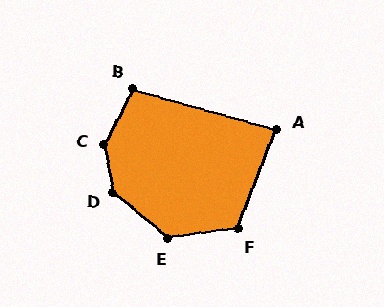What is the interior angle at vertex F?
Approximately 119 degrees (obtuse).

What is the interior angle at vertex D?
Approximately 140 degrees (obtuse).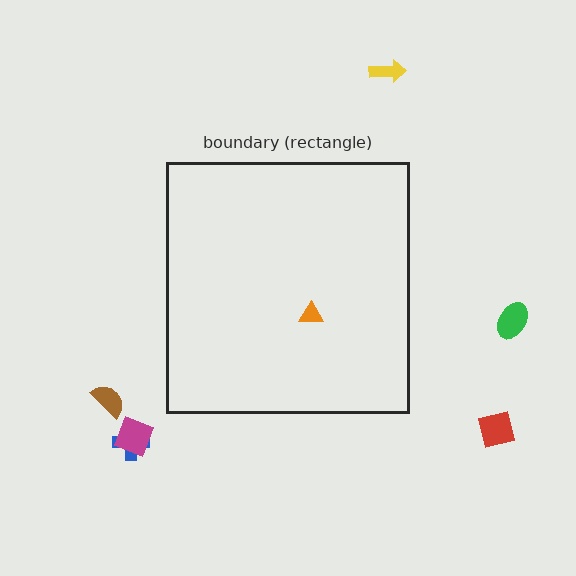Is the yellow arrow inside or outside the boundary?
Outside.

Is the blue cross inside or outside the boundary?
Outside.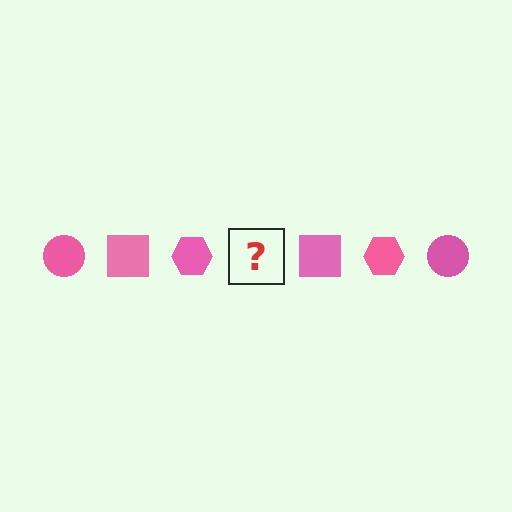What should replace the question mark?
The question mark should be replaced with a pink circle.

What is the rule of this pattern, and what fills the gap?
The rule is that the pattern cycles through circle, square, hexagon shapes in pink. The gap should be filled with a pink circle.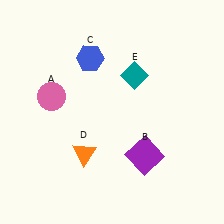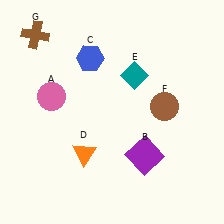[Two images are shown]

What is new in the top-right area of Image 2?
A brown circle (F) was added in the top-right area of Image 2.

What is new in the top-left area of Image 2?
A brown cross (G) was added in the top-left area of Image 2.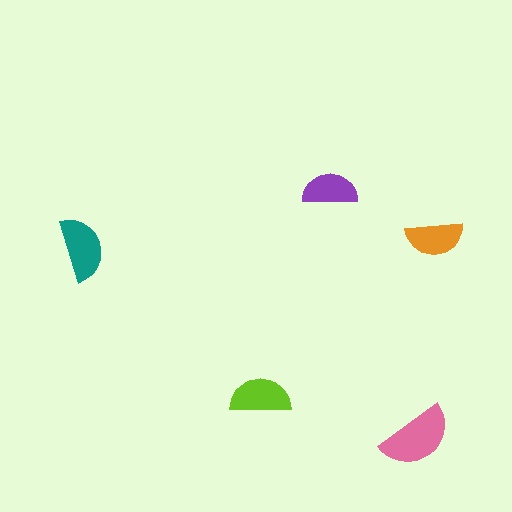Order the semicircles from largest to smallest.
the pink one, the teal one, the lime one, the orange one, the purple one.